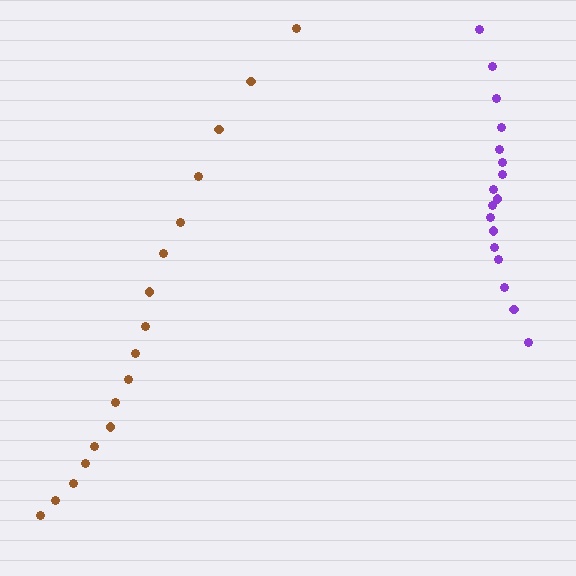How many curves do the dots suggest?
There are 2 distinct paths.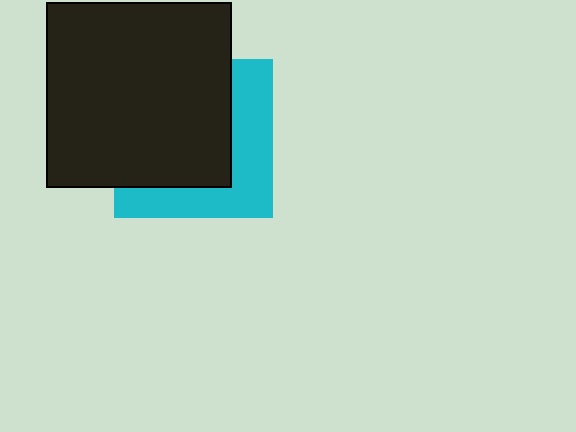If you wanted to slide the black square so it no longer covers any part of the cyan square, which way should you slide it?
Slide it toward the upper-left — that is the most direct way to separate the two shapes.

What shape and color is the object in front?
The object in front is a black square.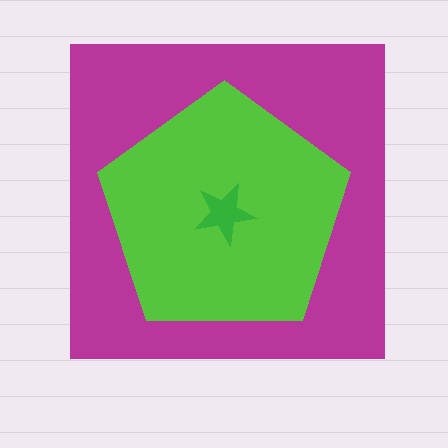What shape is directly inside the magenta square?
The lime pentagon.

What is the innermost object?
The green star.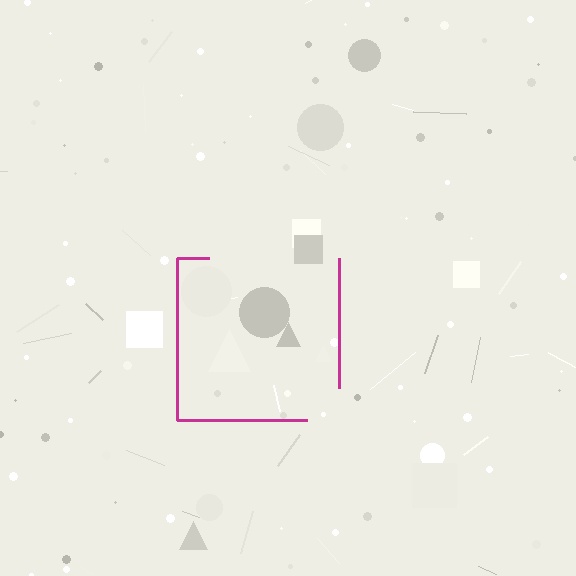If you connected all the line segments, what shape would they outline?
They would outline a square.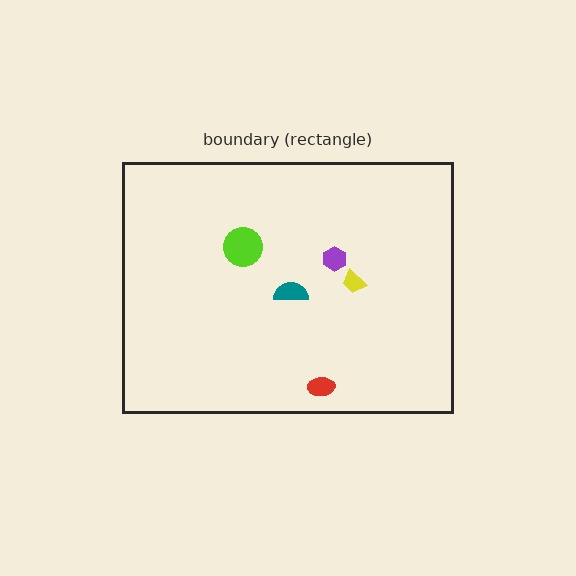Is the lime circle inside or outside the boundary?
Inside.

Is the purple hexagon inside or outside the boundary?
Inside.